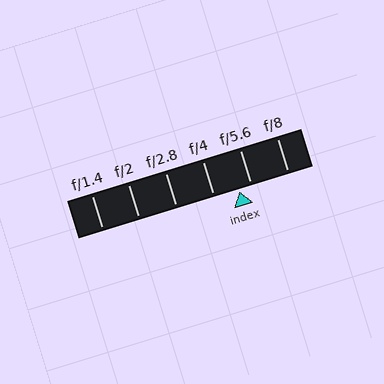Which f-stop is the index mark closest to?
The index mark is closest to f/5.6.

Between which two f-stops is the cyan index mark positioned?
The index mark is between f/4 and f/5.6.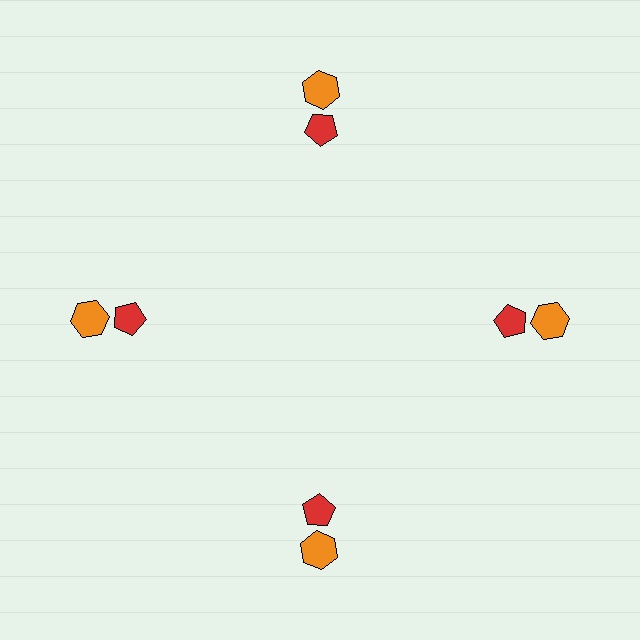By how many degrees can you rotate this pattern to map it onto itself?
The pattern maps onto itself every 90 degrees of rotation.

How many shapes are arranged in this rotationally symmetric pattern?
There are 8 shapes, arranged in 4 groups of 2.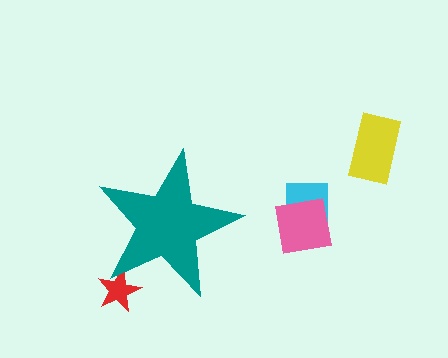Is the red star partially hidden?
Yes, the red star is partially hidden behind the teal star.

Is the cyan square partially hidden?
No, the cyan square is fully visible.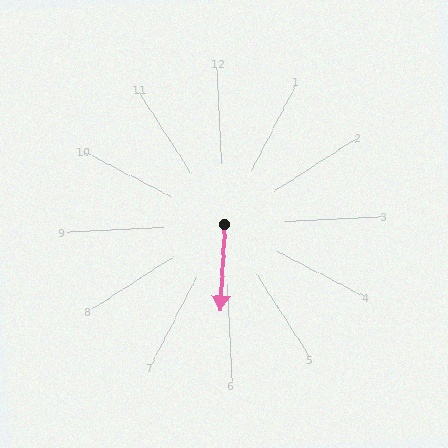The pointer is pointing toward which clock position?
Roughly 6 o'clock.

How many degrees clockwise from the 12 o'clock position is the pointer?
Approximately 185 degrees.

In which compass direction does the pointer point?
South.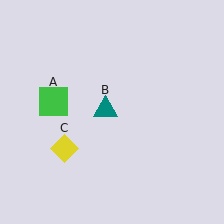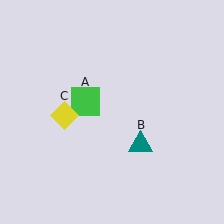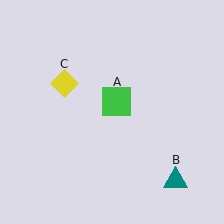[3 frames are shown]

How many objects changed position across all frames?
3 objects changed position: green square (object A), teal triangle (object B), yellow diamond (object C).